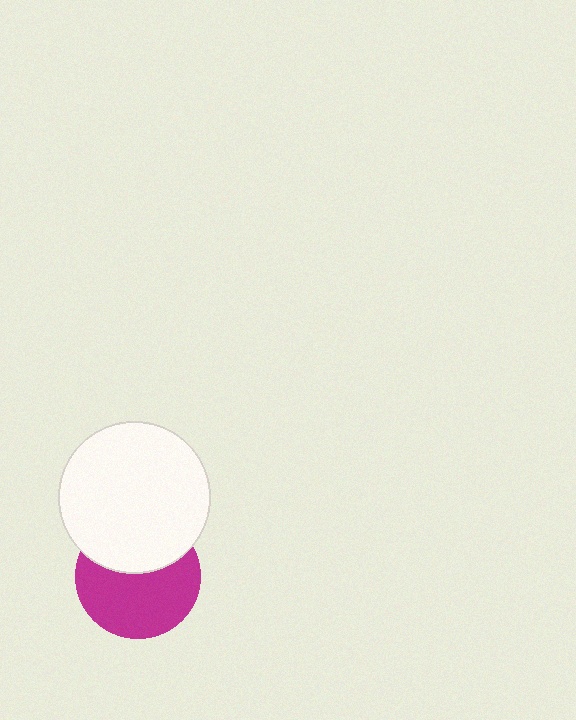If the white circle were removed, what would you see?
You would see the complete magenta circle.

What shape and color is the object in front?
The object in front is a white circle.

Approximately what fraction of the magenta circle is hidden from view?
Roughly 39% of the magenta circle is hidden behind the white circle.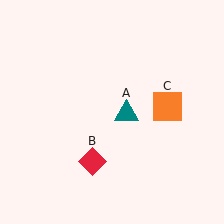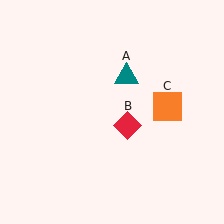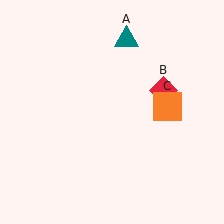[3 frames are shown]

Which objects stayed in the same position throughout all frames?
Orange square (object C) remained stationary.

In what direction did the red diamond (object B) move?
The red diamond (object B) moved up and to the right.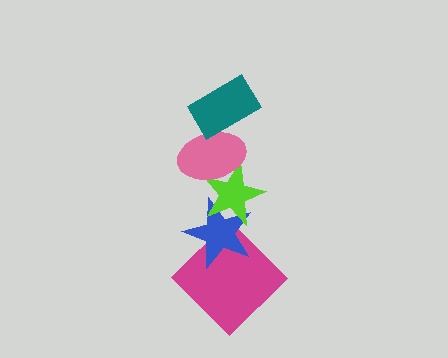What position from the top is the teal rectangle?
The teal rectangle is 1st from the top.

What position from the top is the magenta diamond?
The magenta diamond is 5th from the top.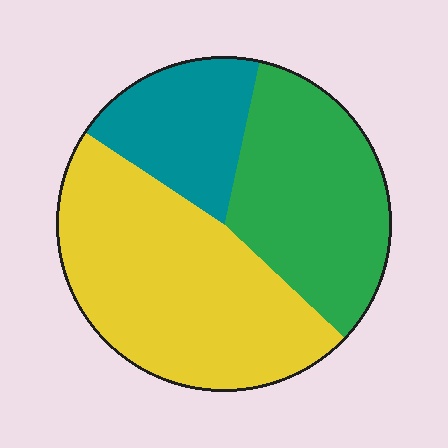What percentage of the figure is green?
Green covers roughly 35% of the figure.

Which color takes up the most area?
Yellow, at roughly 45%.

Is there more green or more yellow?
Yellow.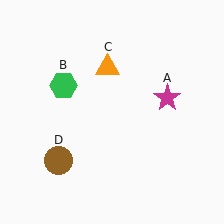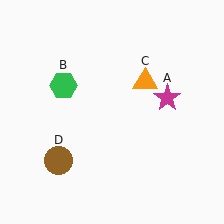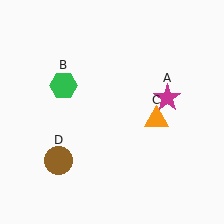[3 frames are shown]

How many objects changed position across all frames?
1 object changed position: orange triangle (object C).